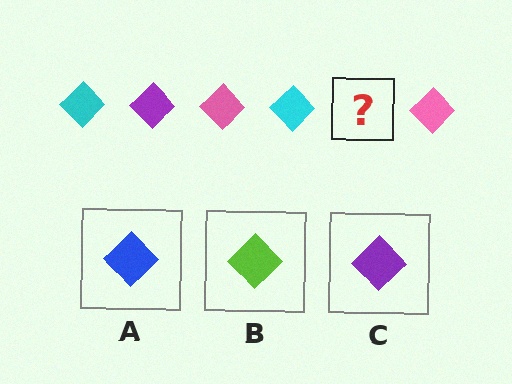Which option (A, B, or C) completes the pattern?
C.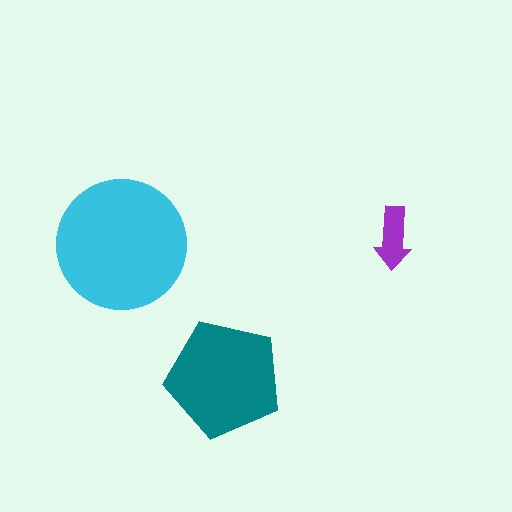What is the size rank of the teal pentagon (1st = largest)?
2nd.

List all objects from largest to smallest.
The cyan circle, the teal pentagon, the purple arrow.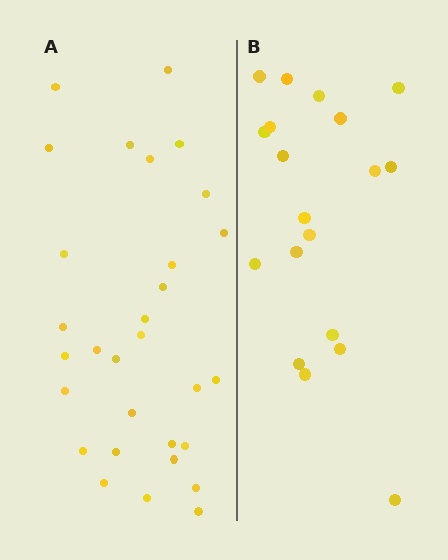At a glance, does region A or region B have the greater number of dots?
Region A (the left region) has more dots.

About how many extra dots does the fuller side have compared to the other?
Region A has roughly 12 or so more dots than region B.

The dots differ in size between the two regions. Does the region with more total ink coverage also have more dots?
No. Region B has more total ink coverage because its dots are larger, but region A actually contains more individual dots. Total area can be misleading — the number of items is what matters here.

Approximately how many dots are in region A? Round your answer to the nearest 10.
About 30 dots.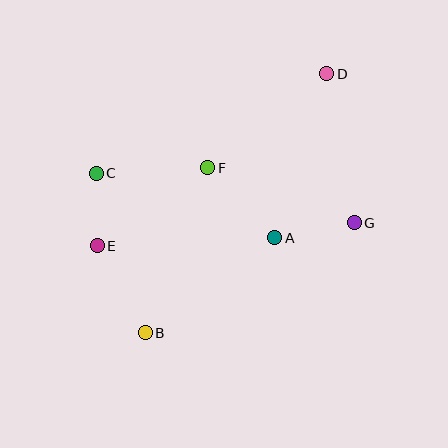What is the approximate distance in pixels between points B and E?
The distance between B and E is approximately 100 pixels.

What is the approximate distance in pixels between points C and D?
The distance between C and D is approximately 251 pixels.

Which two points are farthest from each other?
Points B and D are farthest from each other.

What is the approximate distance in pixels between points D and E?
The distance between D and E is approximately 287 pixels.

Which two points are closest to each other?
Points C and E are closest to each other.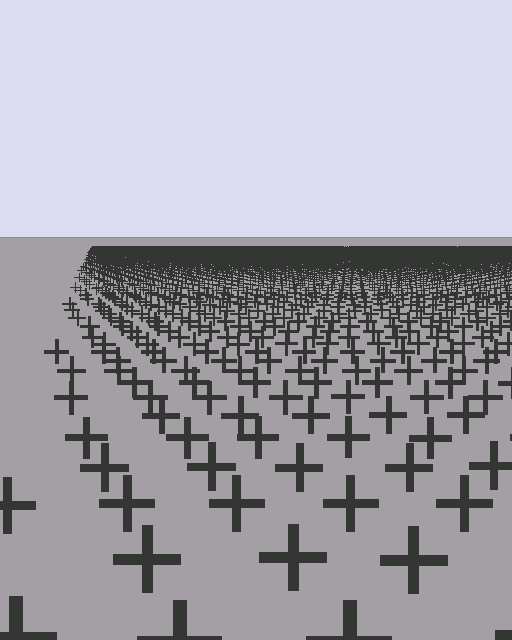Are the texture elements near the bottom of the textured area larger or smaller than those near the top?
Larger. Near the bottom, elements are closer to the viewer and appear at a bigger on-screen size.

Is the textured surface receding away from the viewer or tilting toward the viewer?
The surface is receding away from the viewer. Texture elements get smaller and denser toward the top.